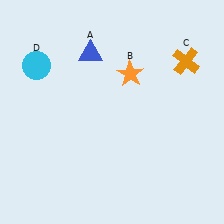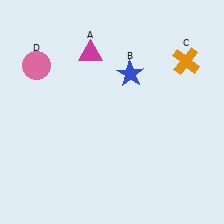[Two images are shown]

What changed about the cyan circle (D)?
In Image 1, D is cyan. In Image 2, it changed to pink.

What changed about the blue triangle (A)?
In Image 1, A is blue. In Image 2, it changed to magenta.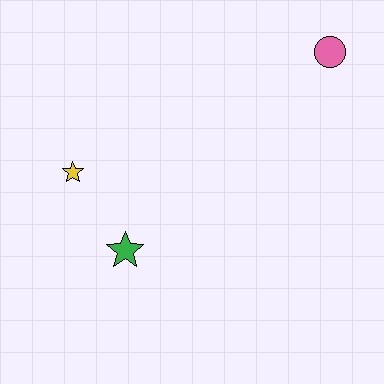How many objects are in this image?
There are 3 objects.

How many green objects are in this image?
There is 1 green object.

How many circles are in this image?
There is 1 circle.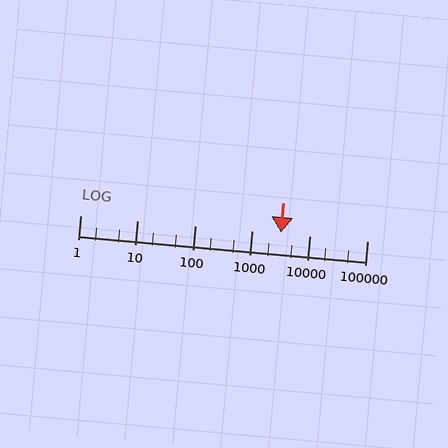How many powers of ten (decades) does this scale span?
The scale spans 5 decades, from 1 to 100000.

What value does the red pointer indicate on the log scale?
The pointer indicates approximately 3200.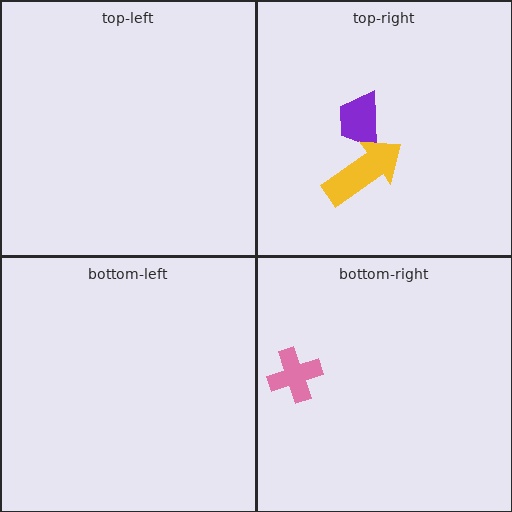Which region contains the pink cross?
The bottom-right region.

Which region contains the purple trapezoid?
The top-right region.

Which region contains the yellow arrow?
The top-right region.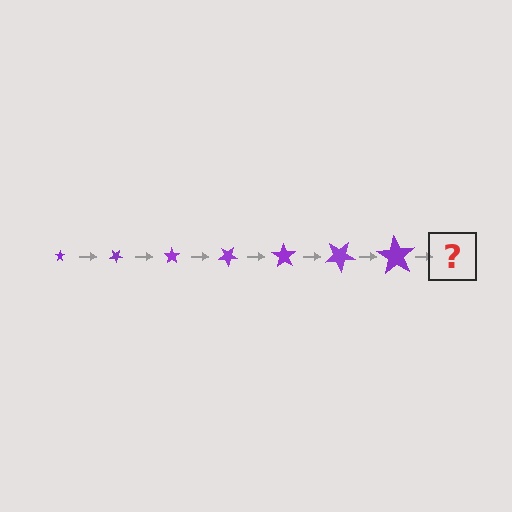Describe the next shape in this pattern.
It should be a star, larger than the previous one and rotated 245 degrees from the start.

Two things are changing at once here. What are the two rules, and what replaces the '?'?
The two rules are that the star grows larger each step and it rotates 35 degrees each step. The '?' should be a star, larger than the previous one and rotated 245 degrees from the start.